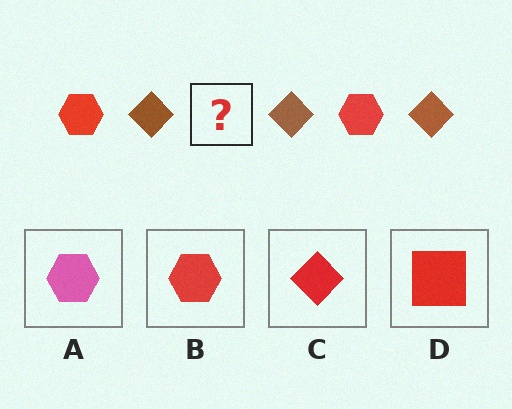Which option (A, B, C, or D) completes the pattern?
B.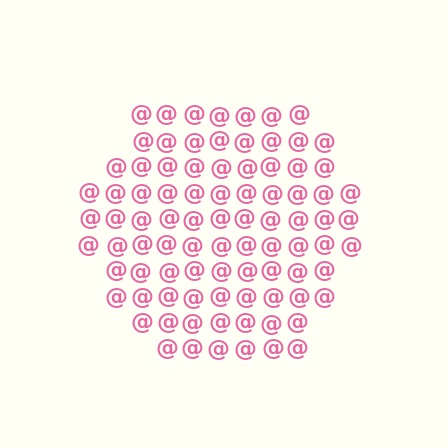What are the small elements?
The small elements are at signs.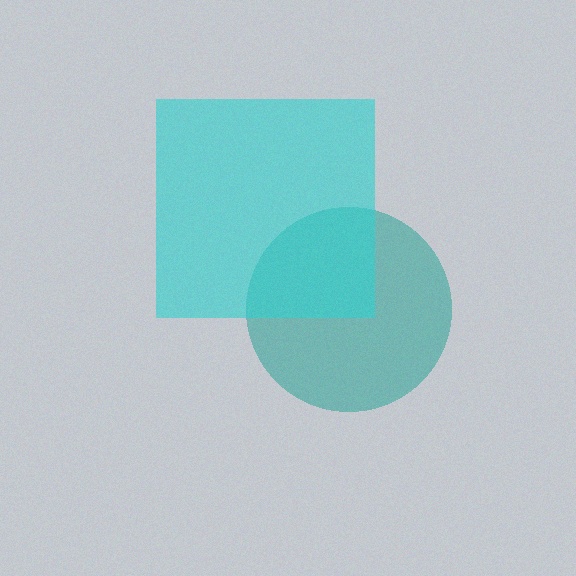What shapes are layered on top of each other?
The layered shapes are: a teal circle, a cyan square.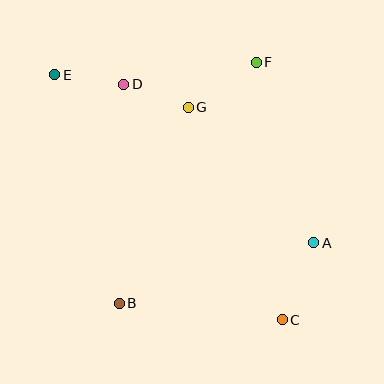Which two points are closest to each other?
Points D and G are closest to each other.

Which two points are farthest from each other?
Points C and E are farthest from each other.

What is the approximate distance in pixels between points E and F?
The distance between E and F is approximately 202 pixels.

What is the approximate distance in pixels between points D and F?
The distance between D and F is approximately 134 pixels.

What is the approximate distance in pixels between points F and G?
The distance between F and G is approximately 82 pixels.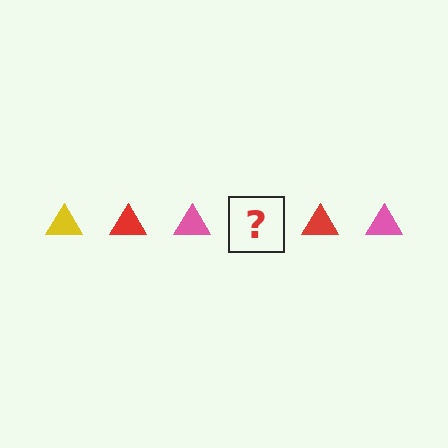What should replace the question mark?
The question mark should be replaced with a yellow triangle.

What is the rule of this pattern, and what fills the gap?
The rule is that the pattern cycles through yellow, red, pink triangles. The gap should be filled with a yellow triangle.